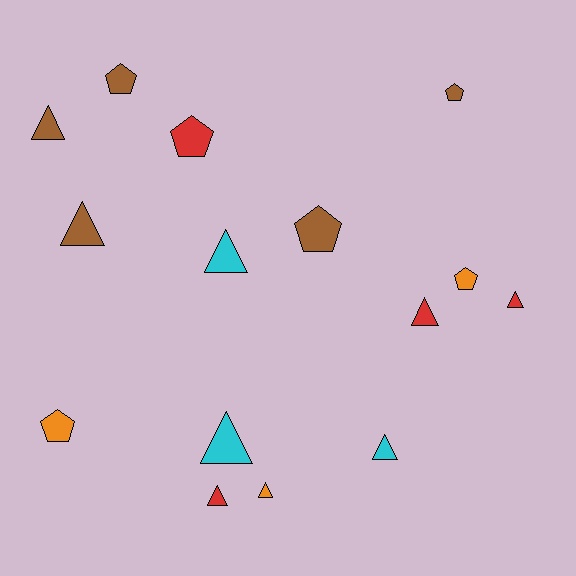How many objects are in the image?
There are 15 objects.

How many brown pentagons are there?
There are 3 brown pentagons.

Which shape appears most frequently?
Triangle, with 9 objects.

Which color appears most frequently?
Brown, with 5 objects.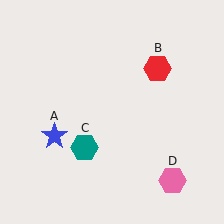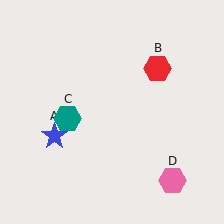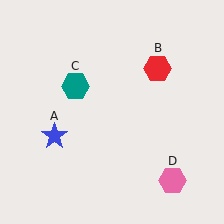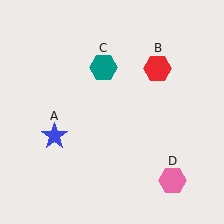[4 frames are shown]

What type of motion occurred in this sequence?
The teal hexagon (object C) rotated clockwise around the center of the scene.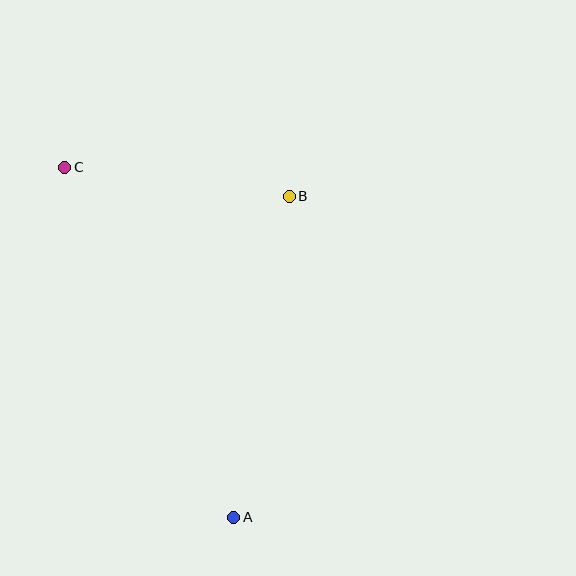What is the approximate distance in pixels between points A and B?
The distance between A and B is approximately 326 pixels.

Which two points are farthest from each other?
Points A and C are farthest from each other.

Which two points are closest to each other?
Points B and C are closest to each other.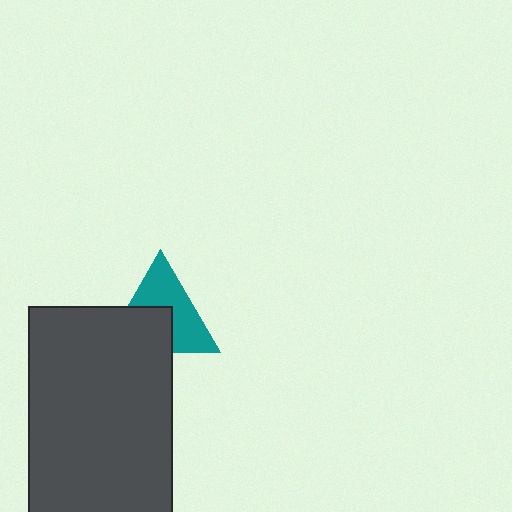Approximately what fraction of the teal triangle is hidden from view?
Roughly 45% of the teal triangle is hidden behind the dark gray rectangle.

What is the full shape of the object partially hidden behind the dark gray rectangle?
The partially hidden object is a teal triangle.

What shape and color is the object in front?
The object in front is a dark gray rectangle.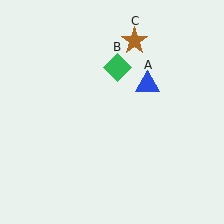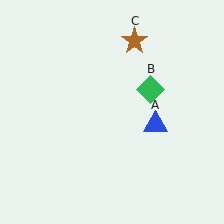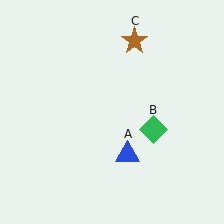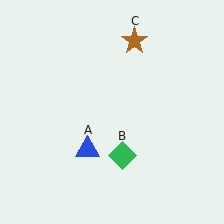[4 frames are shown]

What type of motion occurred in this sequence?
The blue triangle (object A), green diamond (object B) rotated clockwise around the center of the scene.